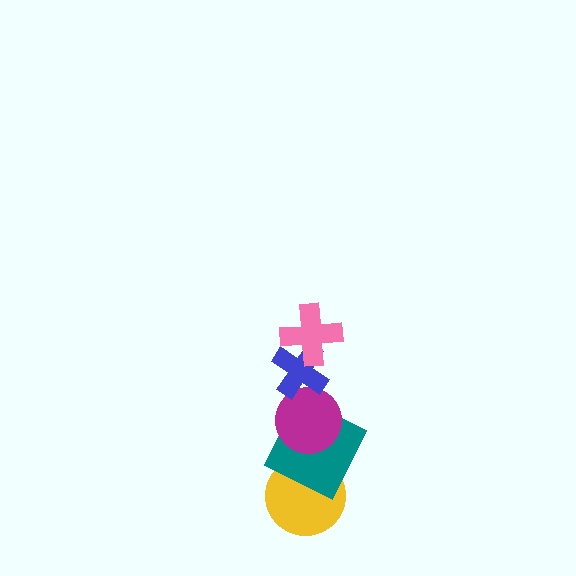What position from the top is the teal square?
The teal square is 4th from the top.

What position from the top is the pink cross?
The pink cross is 1st from the top.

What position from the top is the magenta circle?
The magenta circle is 3rd from the top.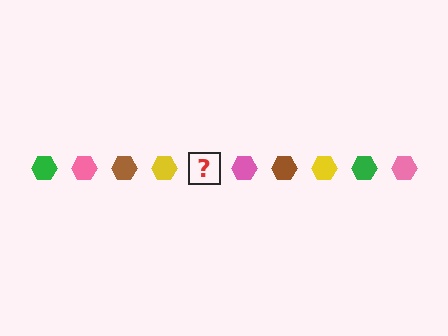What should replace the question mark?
The question mark should be replaced with a green hexagon.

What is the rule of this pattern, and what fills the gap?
The rule is that the pattern cycles through green, pink, brown, yellow hexagons. The gap should be filled with a green hexagon.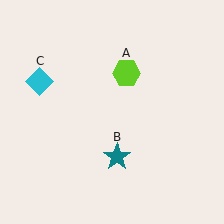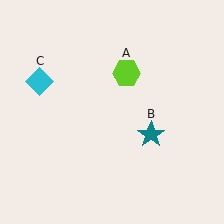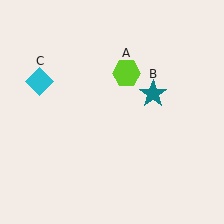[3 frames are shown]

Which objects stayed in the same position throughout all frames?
Lime hexagon (object A) and cyan diamond (object C) remained stationary.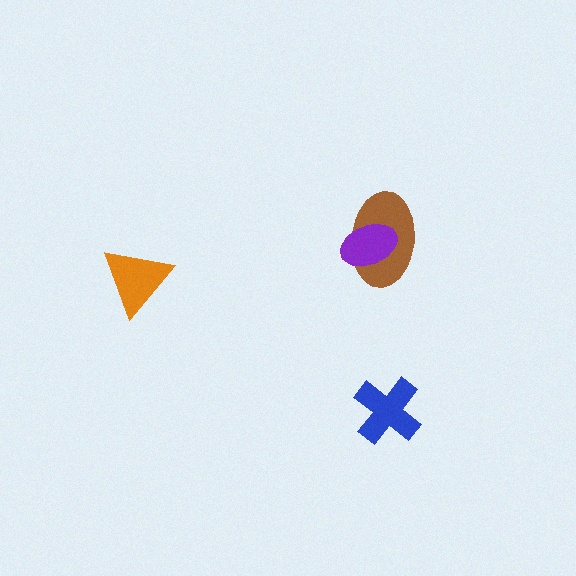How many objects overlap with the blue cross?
0 objects overlap with the blue cross.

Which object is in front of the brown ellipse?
The purple ellipse is in front of the brown ellipse.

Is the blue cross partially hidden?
No, no other shape covers it.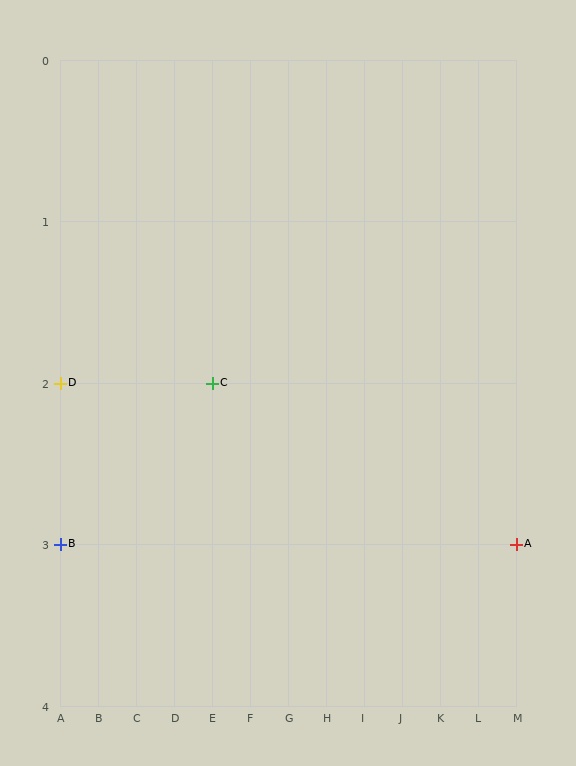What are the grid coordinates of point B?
Point B is at grid coordinates (A, 3).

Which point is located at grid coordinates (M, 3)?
Point A is at (M, 3).